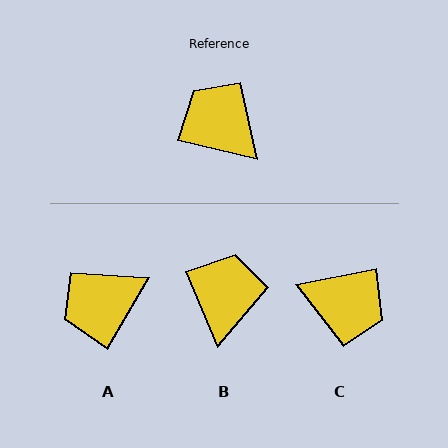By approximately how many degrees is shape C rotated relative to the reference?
Approximately 155 degrees clockwise.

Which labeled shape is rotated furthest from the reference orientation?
C, about 155 degrees away.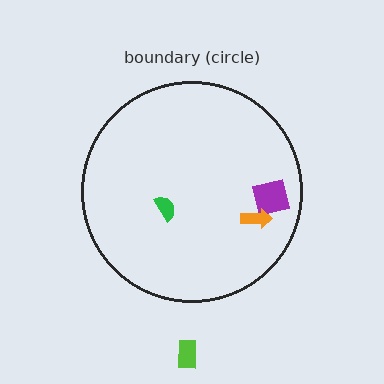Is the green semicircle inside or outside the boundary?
Inside.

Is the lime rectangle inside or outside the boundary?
Outside.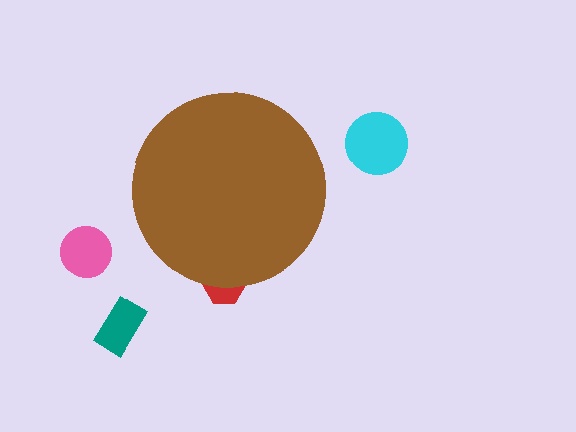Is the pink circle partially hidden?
No, the pink circle is fully visible.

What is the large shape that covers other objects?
A brown circle.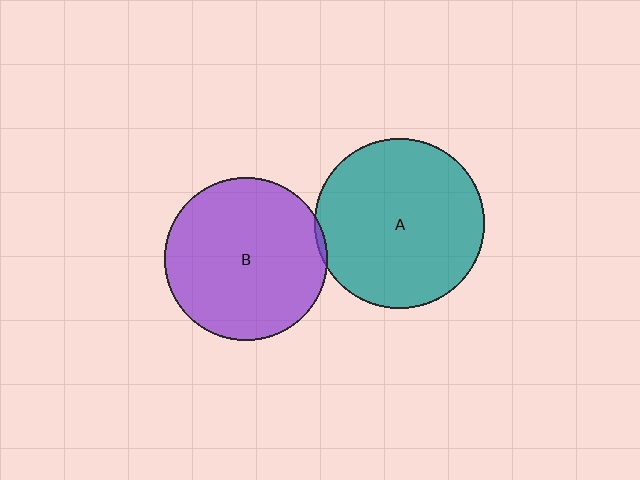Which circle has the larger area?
Circle A (teal).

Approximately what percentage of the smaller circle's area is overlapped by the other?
Approximately 5%.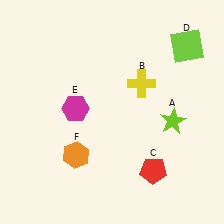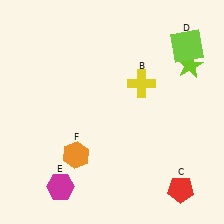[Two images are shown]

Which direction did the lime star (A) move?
The lime star (A) moved up.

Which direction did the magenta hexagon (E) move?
The magenta hexagon (E) moved down.